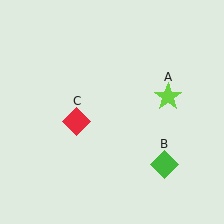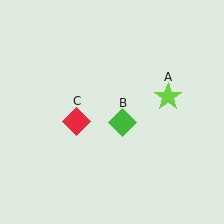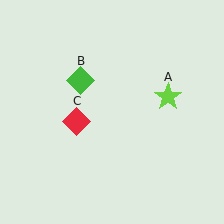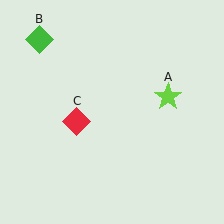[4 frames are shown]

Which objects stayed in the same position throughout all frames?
Lime star (object A) and red diamond (object C) remained stationary.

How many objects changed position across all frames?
1 object changed position: green diamond (object B).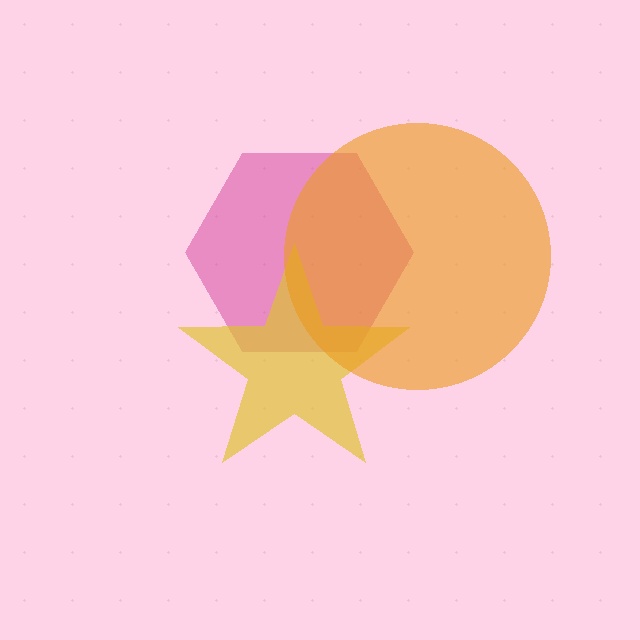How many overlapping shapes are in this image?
There are 3 overlapping shapes in the image.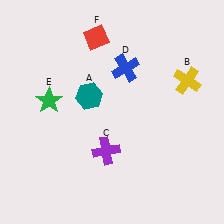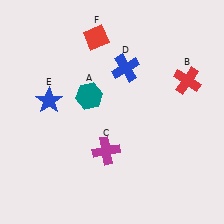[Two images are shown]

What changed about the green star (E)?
In Image 1, E is green. In Image 2, it changed to blue.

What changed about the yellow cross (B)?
In Image 1, B is yellow. In Image 2, it changed to red.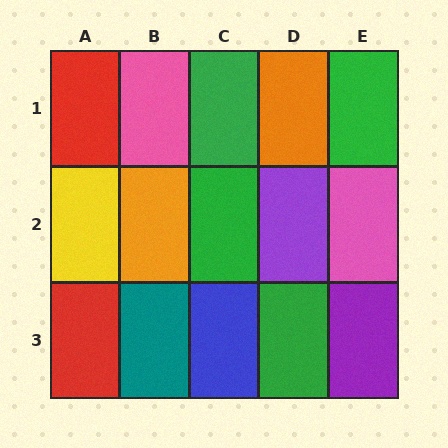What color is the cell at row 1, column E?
Green.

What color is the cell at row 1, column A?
Red.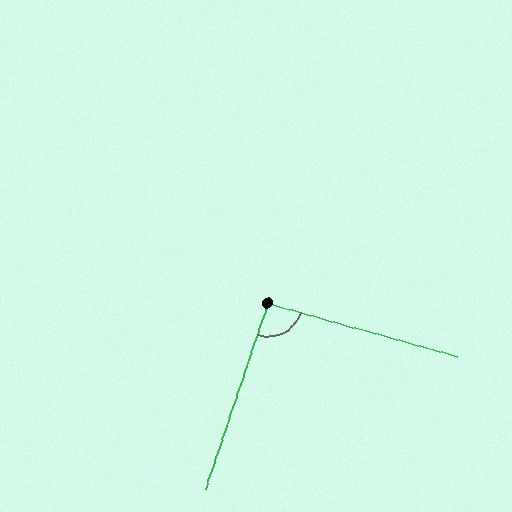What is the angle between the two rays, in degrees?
Approximately 93 degrees.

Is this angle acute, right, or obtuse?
It is approximately a right angle.